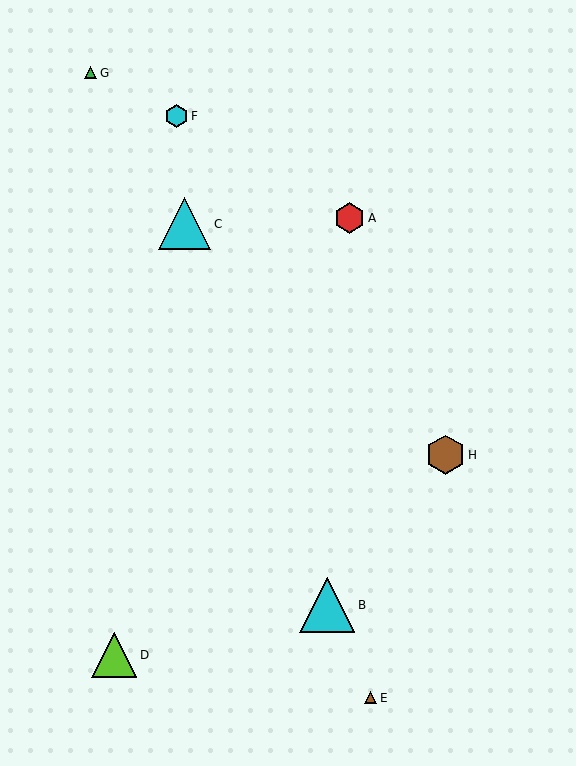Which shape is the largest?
The cyan triangle (labeled B) is the largest.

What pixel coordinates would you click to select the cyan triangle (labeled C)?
Click at (185, 224) to select the cyan triangle C.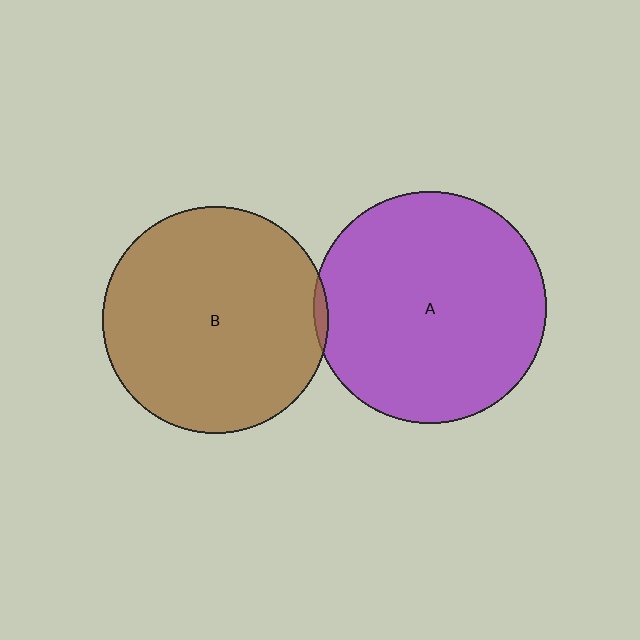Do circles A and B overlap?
Yes.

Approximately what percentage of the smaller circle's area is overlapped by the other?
Approximately 5%.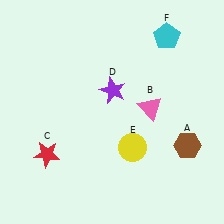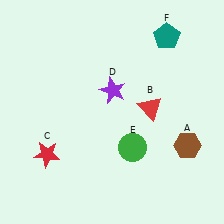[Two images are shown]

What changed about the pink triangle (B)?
In Image 1, B is pink. In Image 2, it changed to red.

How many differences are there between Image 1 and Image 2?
There are 3 differences between the two images.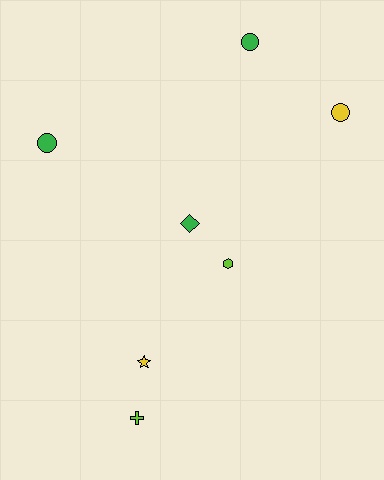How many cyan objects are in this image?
There are no cyan objects.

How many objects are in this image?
There are 7 objects.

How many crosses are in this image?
There is 1 cross.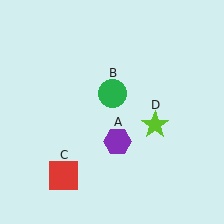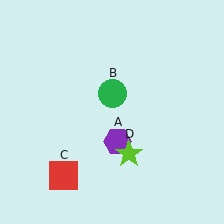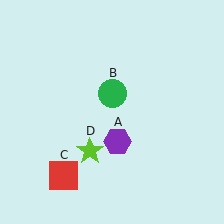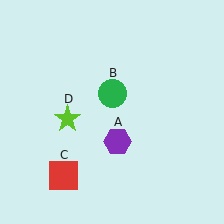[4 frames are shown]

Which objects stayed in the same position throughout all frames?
Purple hexagon (object A) and green circle (object B) and red square (object C) remained stationary.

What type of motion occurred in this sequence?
The lime star (object D) rotated clockwise around the center of the scene.